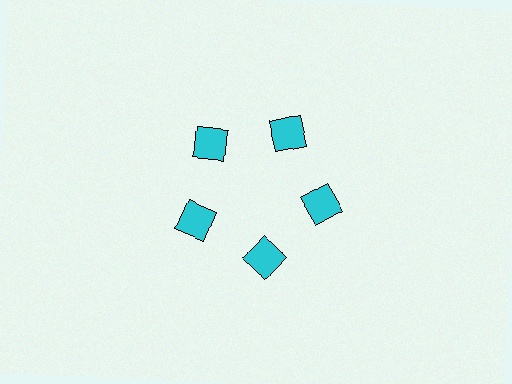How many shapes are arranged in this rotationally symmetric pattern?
There are 5 shapes, arranged in 5 groups of 1.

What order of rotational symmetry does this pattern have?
This pattern has 5-fold rotational symmetry.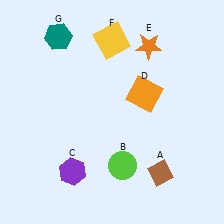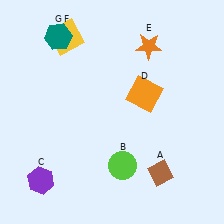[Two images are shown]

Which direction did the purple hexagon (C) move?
The purple hexagon (C) moved left.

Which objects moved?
The objects that moved are: the purple hexagon (C), the yellow square (F).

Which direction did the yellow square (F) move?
The yellow square (F) moved left.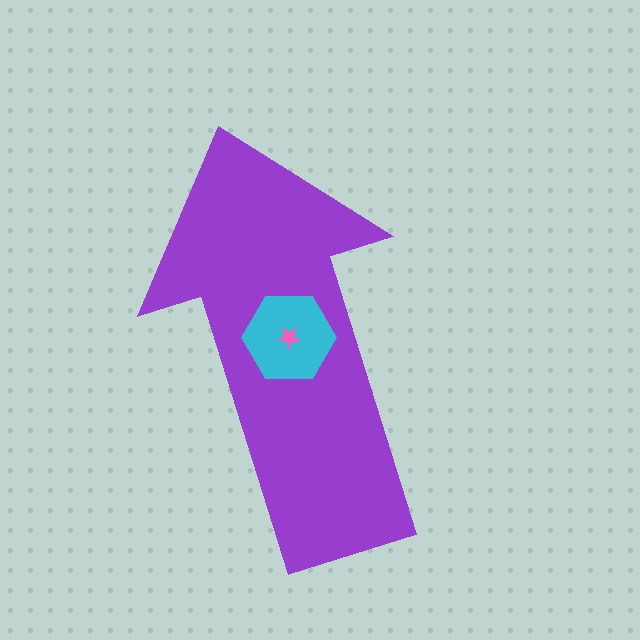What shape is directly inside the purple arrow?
The cyan hexagon.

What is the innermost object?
The pink star.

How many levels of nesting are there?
3.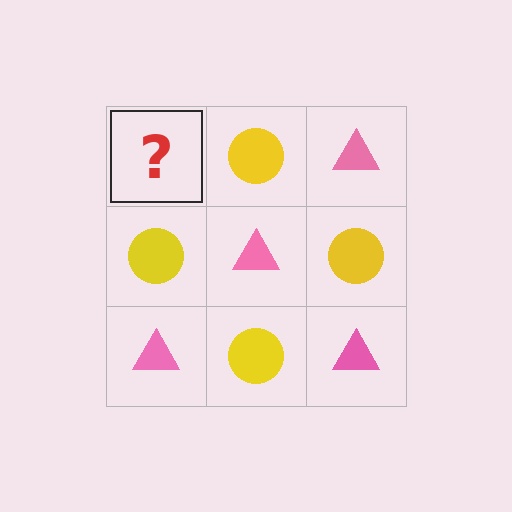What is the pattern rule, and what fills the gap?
The rule is that it alternates pink triangle and yellow circle in a checkerboard pattern. The gap should be filled with a pink triangle.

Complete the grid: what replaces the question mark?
The question mark should be replaced with a pink triangle.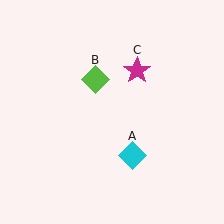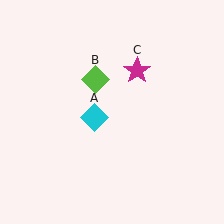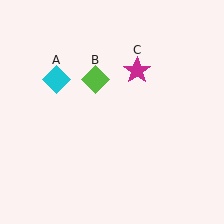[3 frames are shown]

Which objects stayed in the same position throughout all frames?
Lime diamond (object B) and magenta star (object C) remained stationary.